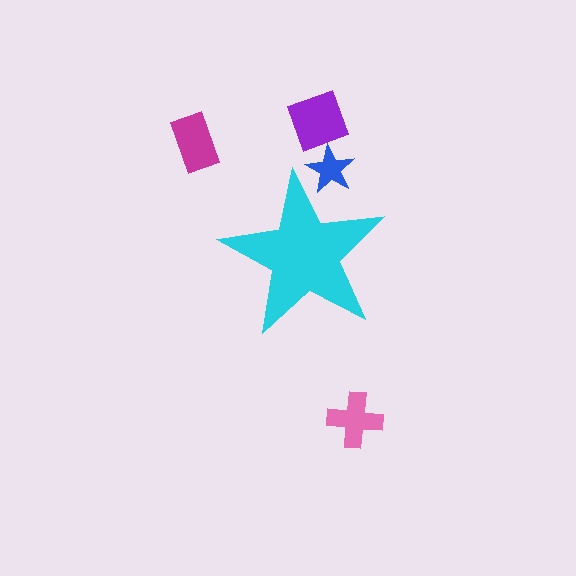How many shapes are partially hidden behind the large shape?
1 shape is partially hidden.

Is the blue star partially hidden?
Yes, the blue star is partially hidden behind the cyan star.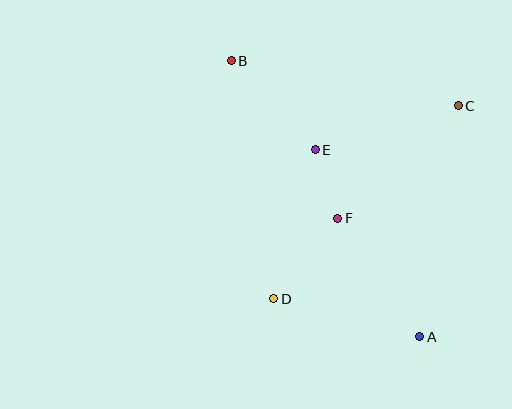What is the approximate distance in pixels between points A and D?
The distance between A and D is approximately 151 pixels.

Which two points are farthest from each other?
Points A and B are farthest from each other.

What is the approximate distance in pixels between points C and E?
The distance between C and E is approximately 150 pixels.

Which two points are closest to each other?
Points E and F are closest to each other.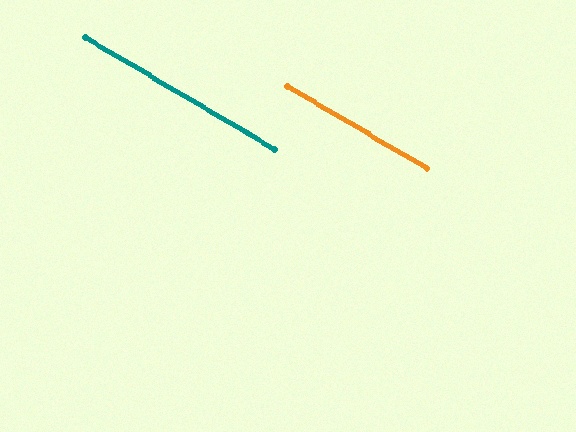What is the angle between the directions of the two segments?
Approximately 0 degrees.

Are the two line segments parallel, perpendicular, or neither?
Parallel — their directions differ by only 0.0°.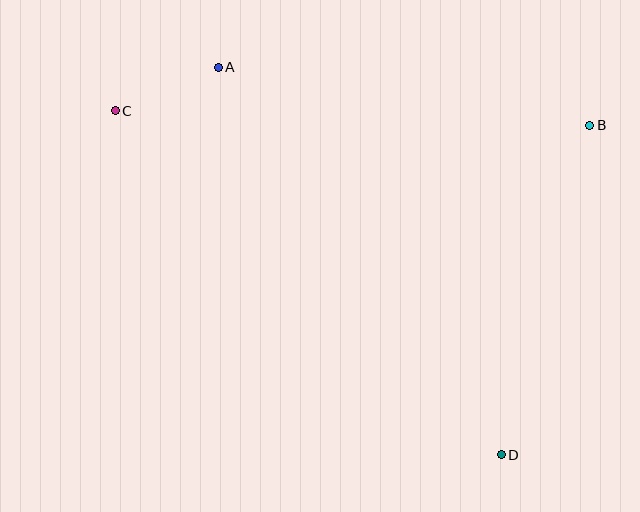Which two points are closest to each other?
Points A and C are closest to each other.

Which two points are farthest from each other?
Points C and D are farthest from each other.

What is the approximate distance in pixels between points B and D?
The distance between B and D is approximately 341 pixels.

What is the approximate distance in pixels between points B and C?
The distance between B and C is approximately 475 pixels.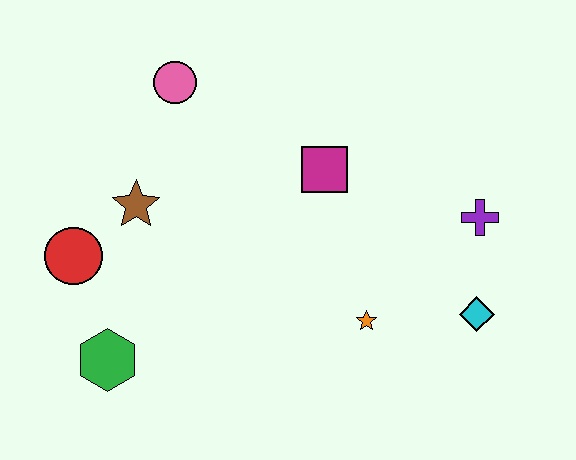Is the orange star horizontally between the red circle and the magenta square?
No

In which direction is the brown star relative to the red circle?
The brown star is to the right of the red circle.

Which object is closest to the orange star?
The cyan diamond is closest to the orange star.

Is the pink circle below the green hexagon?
No